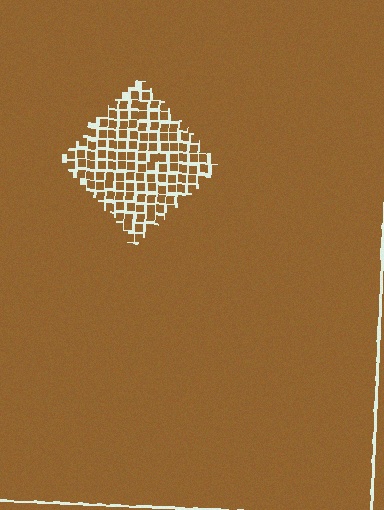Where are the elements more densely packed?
The elements are more densely packed outside the diamond boundary.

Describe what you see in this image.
The image contains small brown elements arranged at two different densities. A diamond-shaped region is visible where the elements are less densely packed than the surrounding area.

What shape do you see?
I see a diamond.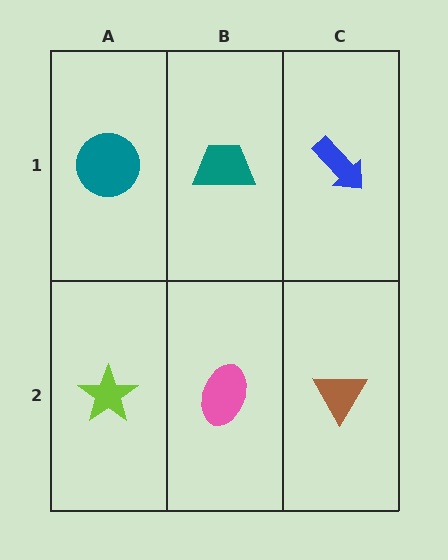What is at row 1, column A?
A teal circle.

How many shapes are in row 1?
3 shapes.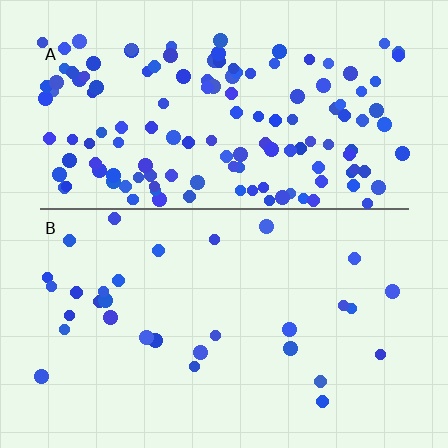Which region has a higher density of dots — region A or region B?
A (the top).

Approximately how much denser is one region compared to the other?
Approximately 4.5× — region A over region B.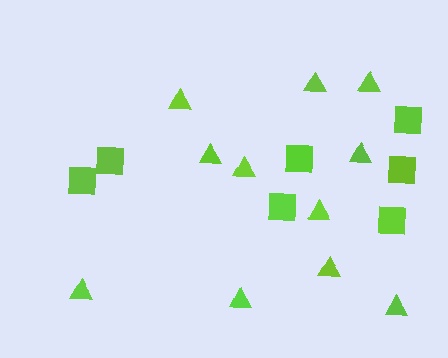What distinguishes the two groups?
There are 2 groups: one group of squares (7) and one group of triangles (11).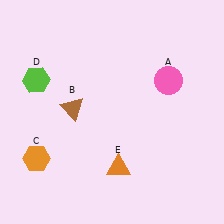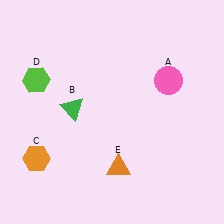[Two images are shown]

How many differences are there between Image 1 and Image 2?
There is 1 difference between the two images.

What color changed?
The triangle (B) changed from brown in Image 1 to green in Image 2.